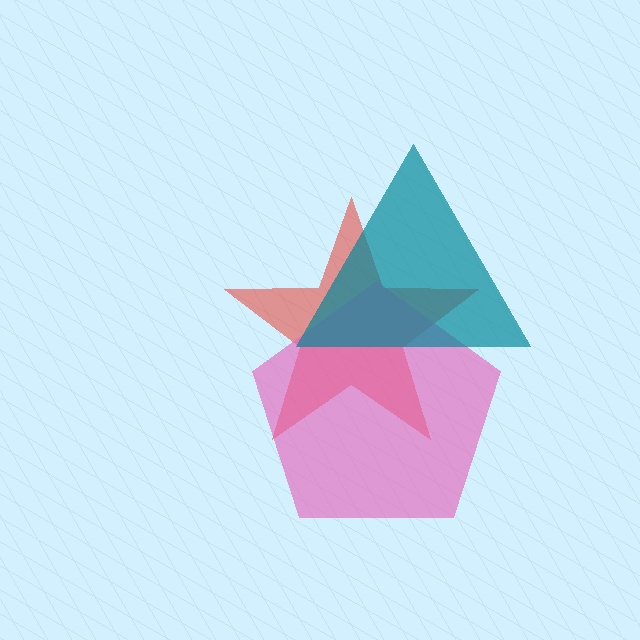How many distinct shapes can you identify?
There are 3 distinct shapes: a red star, a pink pentagon, a teal triangle.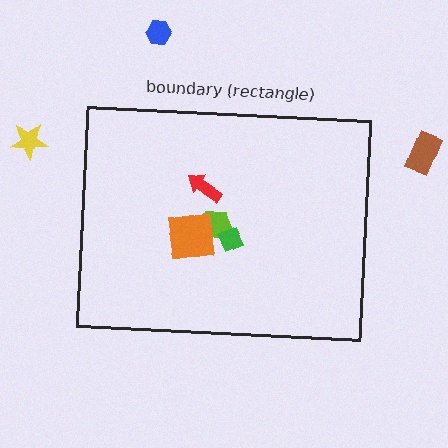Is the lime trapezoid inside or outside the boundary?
Inside.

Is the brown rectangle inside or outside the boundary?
Outside.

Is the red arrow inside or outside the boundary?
Inside.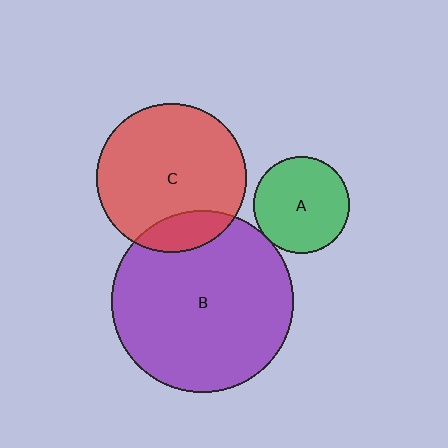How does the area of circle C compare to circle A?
Approximately 2.4 times.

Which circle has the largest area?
Circle B (purple).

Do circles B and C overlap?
Yes.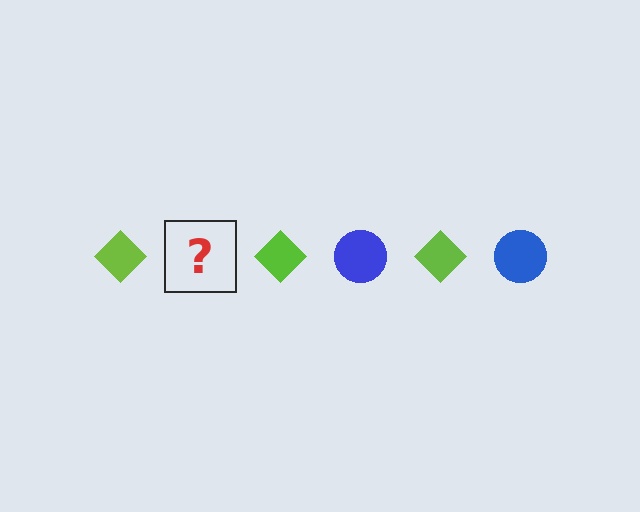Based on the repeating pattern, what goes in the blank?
The blank should be a blue circle.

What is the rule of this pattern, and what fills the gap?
The rule is that the pattern alternates between lime diamond and blue circle. The gap should be filled with a blue circle.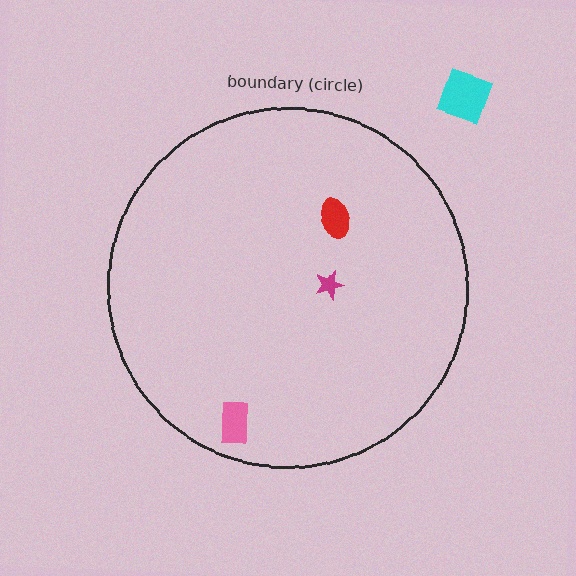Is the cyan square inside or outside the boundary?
Outside.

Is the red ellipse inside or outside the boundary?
Inside.